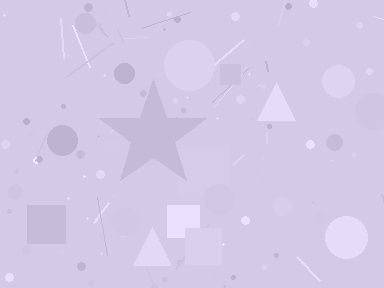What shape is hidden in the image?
A star is hidden in the image.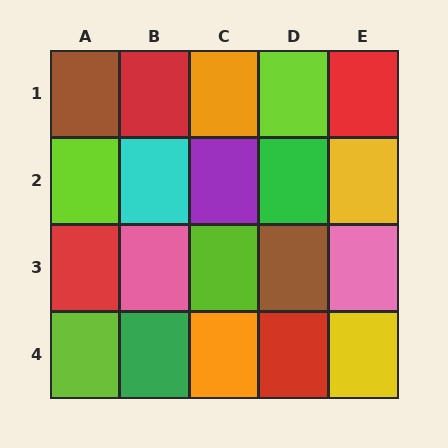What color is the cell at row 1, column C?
Orange.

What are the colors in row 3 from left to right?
Red, pink, lime, brown, pink.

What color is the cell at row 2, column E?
Yellow.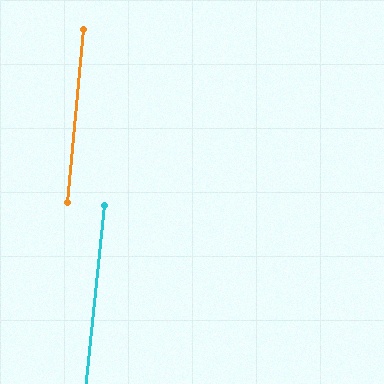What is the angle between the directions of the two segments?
Approximately 1 degree.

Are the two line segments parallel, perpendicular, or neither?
Parallel — their directions differ by only 0.6°.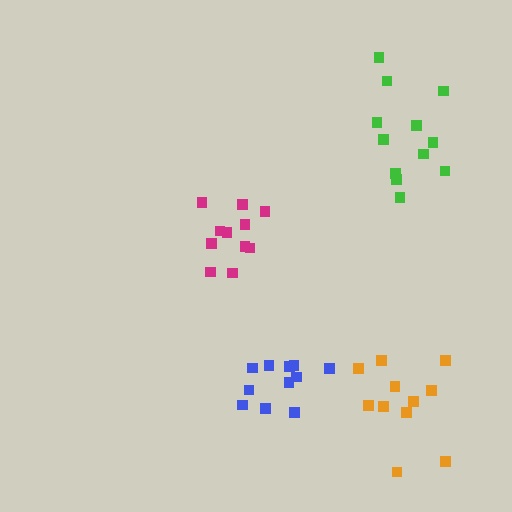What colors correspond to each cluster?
The clusters are colored: magenta, orange, blue, green.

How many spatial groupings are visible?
There are 4 spatial groupings.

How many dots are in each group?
Group 1: 11 dots, Group 2: 11 dots, Group 3: 12 dots, Group 4: 12 dots (46 total).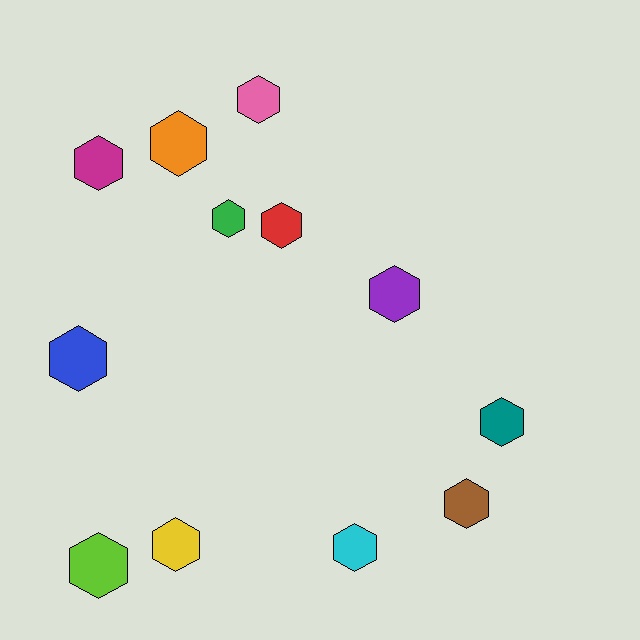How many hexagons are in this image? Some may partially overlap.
There are 12 hexagons.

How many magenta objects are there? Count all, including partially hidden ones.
There is 1 magenta object.